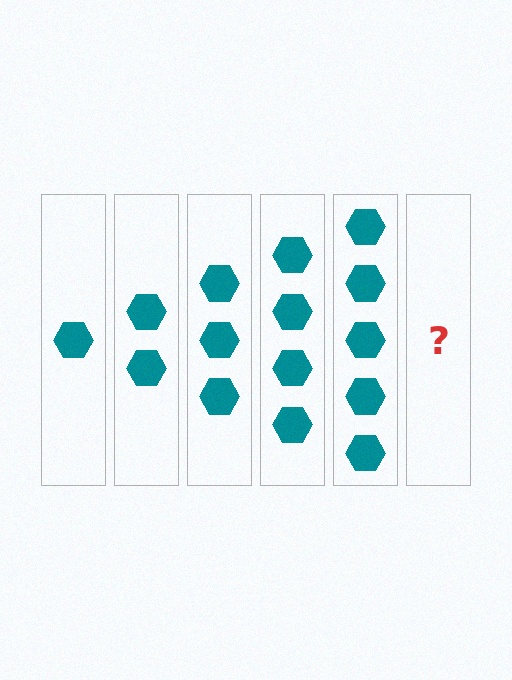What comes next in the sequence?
The next element should be 6 hexagons.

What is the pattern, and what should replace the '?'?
The pattern is that each step adds one more hexagon. The '?' should be 6 hexagons.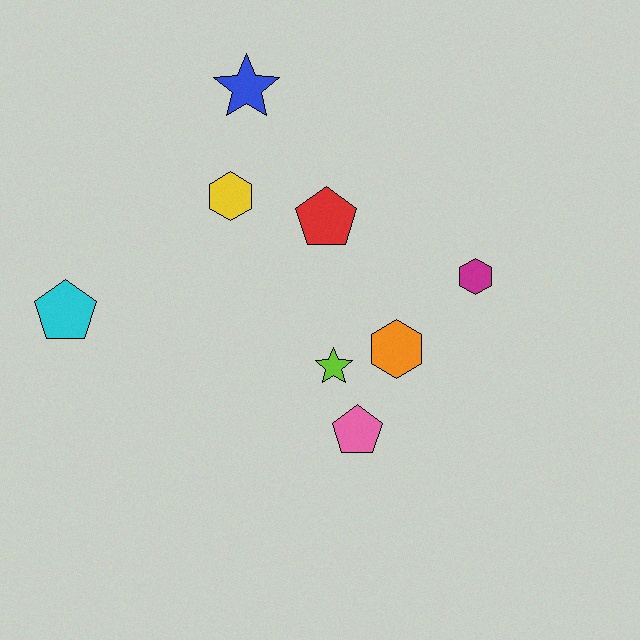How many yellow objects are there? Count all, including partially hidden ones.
There is 1 yellow object.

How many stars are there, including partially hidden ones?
There are 2 stars.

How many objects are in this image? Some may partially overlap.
There are 8 objects.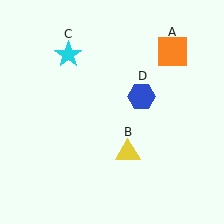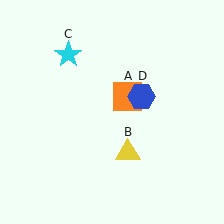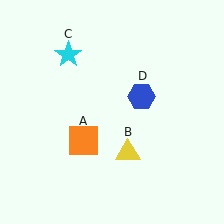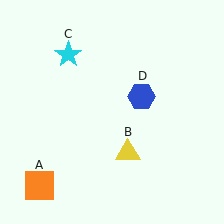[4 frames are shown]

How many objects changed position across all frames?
1 object changed position: orange square (object A).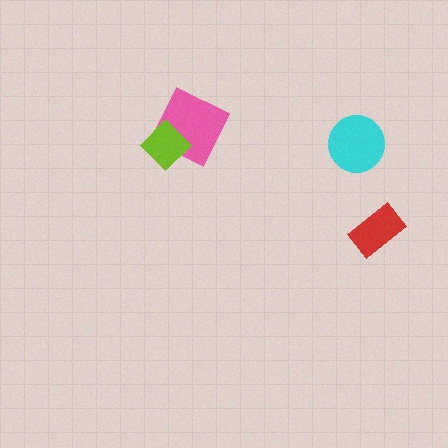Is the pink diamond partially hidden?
Yes, it is partially covered by another shape.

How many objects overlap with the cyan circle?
0 objects overlap with the cyan circle.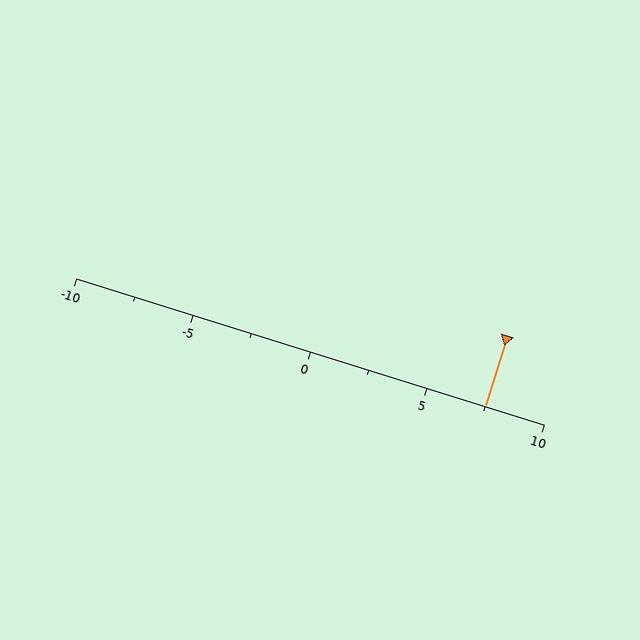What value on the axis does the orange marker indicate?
The marker indicates approximately 7.5.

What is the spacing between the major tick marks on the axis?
The major ticks are spaced 5 apart.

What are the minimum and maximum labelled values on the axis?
The axis runs from -10 to 10.